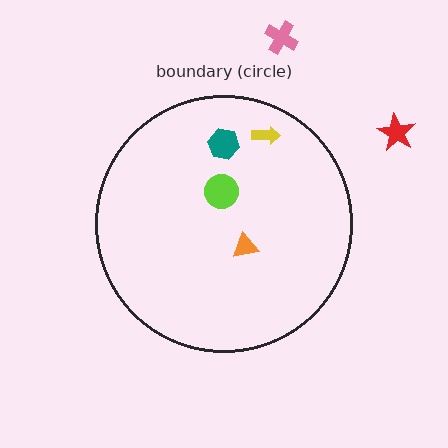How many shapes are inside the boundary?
4 inside, 2 outside.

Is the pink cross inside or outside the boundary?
Outside.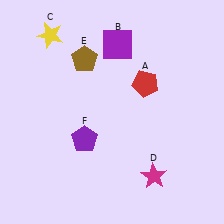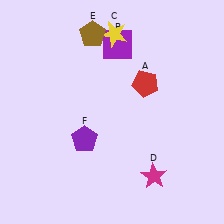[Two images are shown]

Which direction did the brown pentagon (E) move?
The brown pentagon (E) moved up.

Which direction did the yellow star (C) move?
The yellow star (C) moved right.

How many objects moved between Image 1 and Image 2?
2 objects moved between the two images.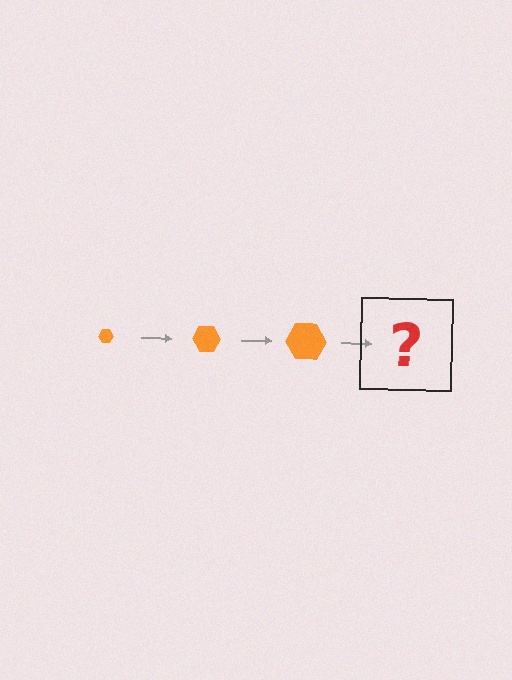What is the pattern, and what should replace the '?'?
The pattern is that the hexagon gets progressively larger each step. The '?' should be an orange hexagon, larger than the previous one.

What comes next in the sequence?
The next element should be an orange hexagon, larger than the previous one.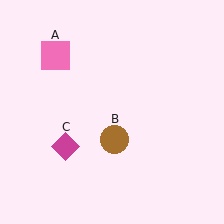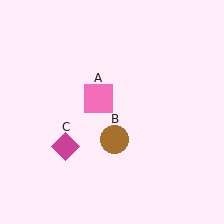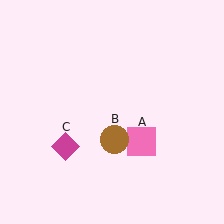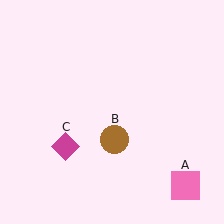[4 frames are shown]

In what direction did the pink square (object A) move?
The pink square (object A) moved down and to the right.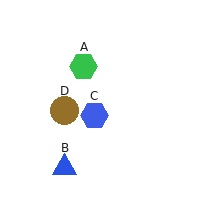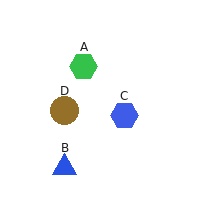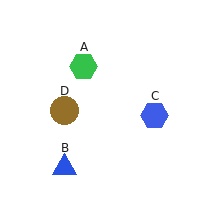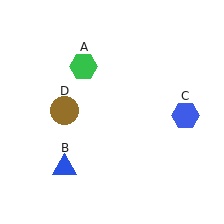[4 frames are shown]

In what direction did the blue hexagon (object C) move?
The blue hexagon (object C) moved right.